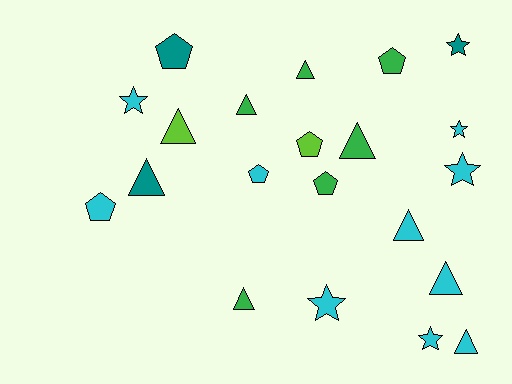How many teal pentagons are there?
There is 1 teal pentagon.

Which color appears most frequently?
Cyan, with 10 objects.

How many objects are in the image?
There are 21 objects.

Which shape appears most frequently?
Triangle, with 9 objects.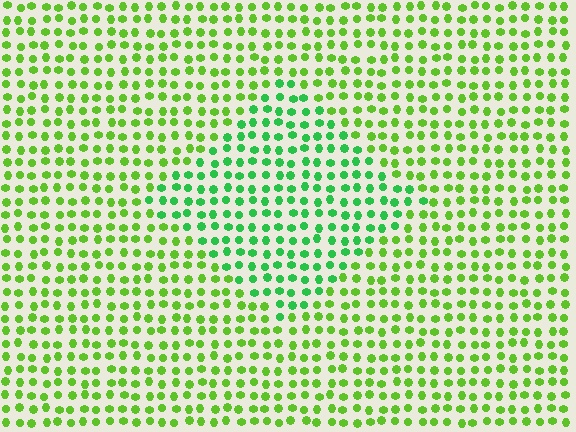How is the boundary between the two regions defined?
The boundary is defined purely by a slight shift in hue (about 33 degrees). Spacing, size, and orientation are identical on both sides.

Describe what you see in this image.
The image is filled with small lime elements in a uniform arrangement. A diamond-shaped region is visible where the elements are tinted to a slightly different hue, forming a subtle color boundary.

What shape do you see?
I see a diamond.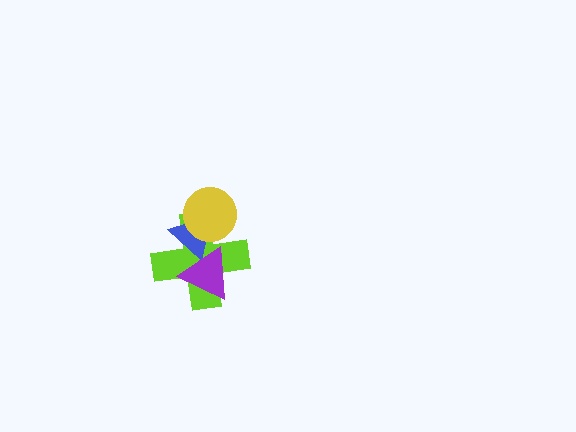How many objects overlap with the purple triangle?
2 objects overlap with the purple triangle.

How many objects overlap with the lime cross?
3 objects overlap with the lime cross.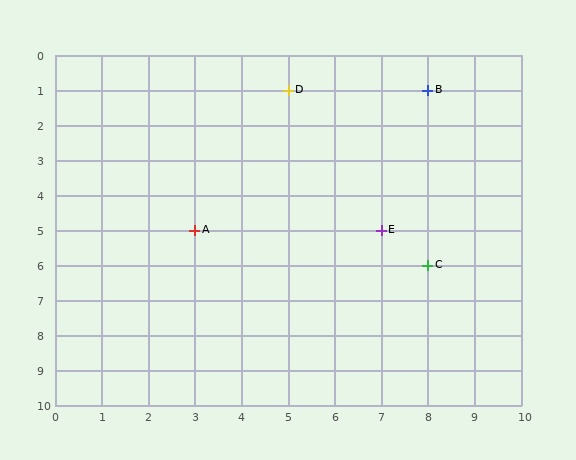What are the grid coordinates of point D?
Point D is at grid coordinates (5, 1).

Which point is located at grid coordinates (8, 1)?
Point B is at (8, 1).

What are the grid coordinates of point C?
Point C is at grid coordinates (8, 6).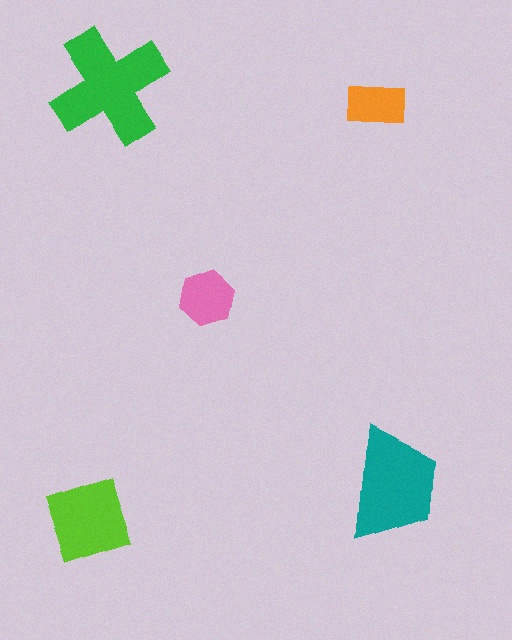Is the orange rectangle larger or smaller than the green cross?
Smaller.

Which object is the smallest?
The orange rectangle.